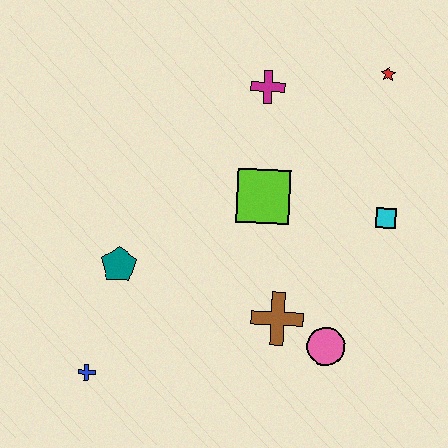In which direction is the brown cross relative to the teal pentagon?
The brown cross is to the right of the teal pentagon.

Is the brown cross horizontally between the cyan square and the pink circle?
No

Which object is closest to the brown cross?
The pink circle is closest to the brown cross.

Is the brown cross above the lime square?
No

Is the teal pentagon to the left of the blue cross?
No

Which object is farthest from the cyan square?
The blue cross is farthest from the cyan square.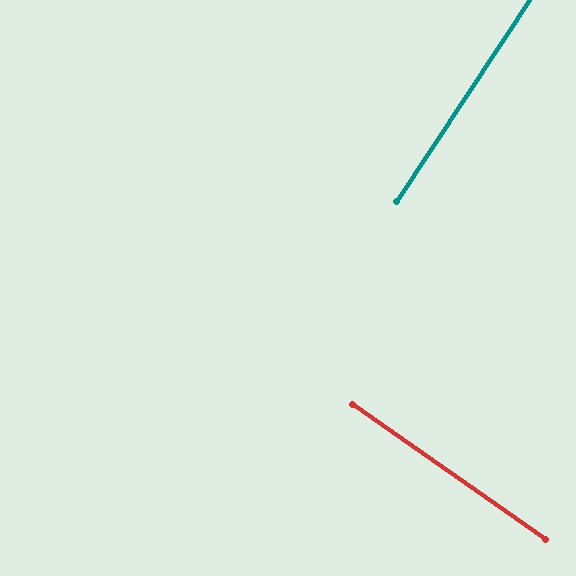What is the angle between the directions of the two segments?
Approximately 88 degrees.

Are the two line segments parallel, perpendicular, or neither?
Perpendicular — they meet at approximately 88°.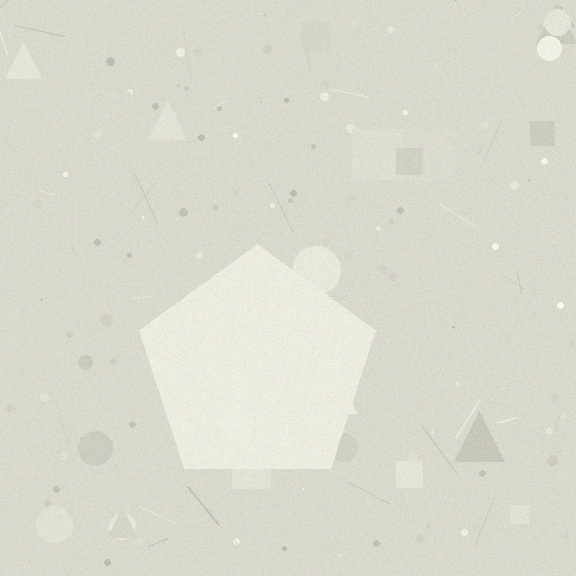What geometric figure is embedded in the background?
A pentagon is embedded in the background.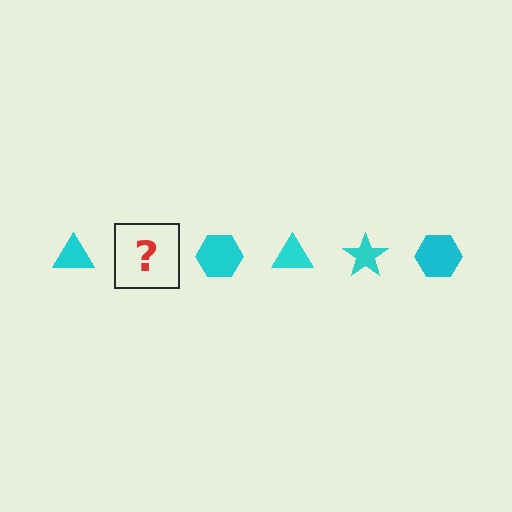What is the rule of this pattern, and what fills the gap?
The rule is that the pattern cycles through triangle, star, hexagon shapes in cyan. The gap should be filled with a cyan star.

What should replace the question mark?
The question mark should be replaced with a cyan star.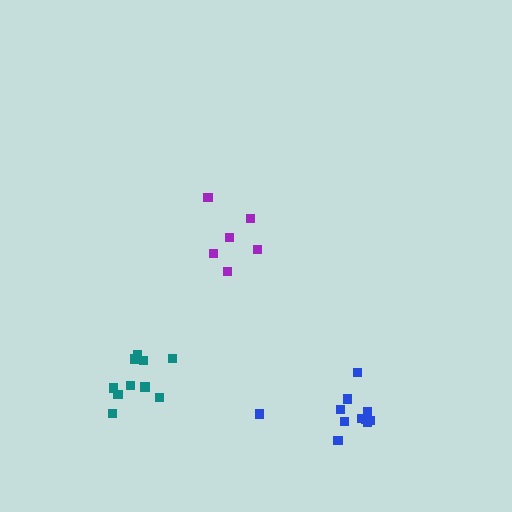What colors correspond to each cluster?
The clusters are colored: teal, purple, blue.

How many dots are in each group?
Group 1: 10 dots, Group 2: 6 dots, Group 3: 11 dots (27 total).